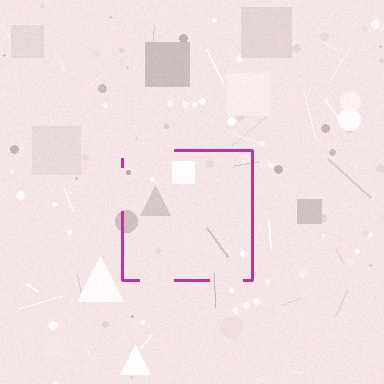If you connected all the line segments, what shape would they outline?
They would outline a square.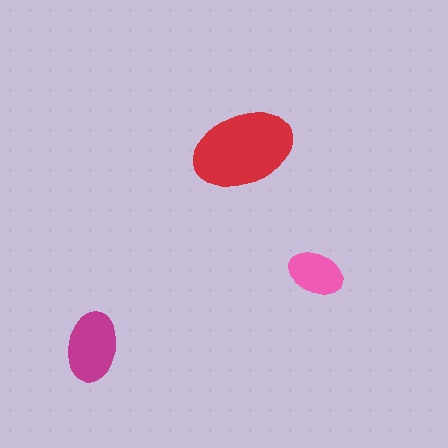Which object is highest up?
The red ellipse is topmost.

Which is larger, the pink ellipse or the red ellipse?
The red one.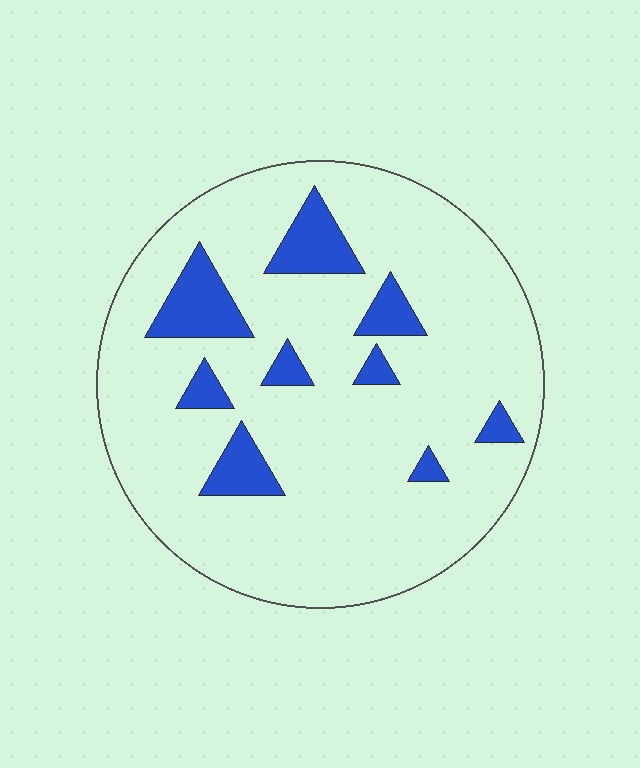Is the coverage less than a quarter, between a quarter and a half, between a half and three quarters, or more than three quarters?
Less than a quarter.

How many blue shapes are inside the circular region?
9.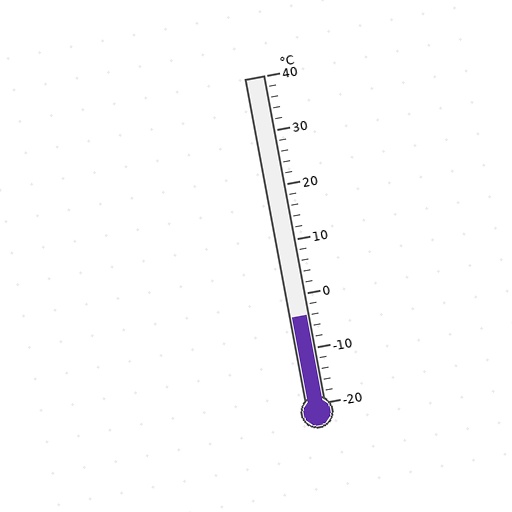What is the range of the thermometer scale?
The thermometer scale ranges from -20°C to 40°C.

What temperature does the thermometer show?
The thermometer shows approximately -4°C.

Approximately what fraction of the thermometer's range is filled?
The thermometer is filled to approximately 25% of its range.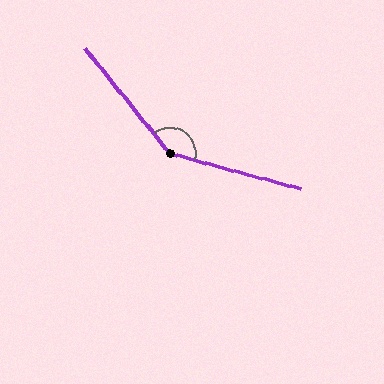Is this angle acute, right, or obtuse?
It is obtuse.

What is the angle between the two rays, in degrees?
Approximately 144 degrees.